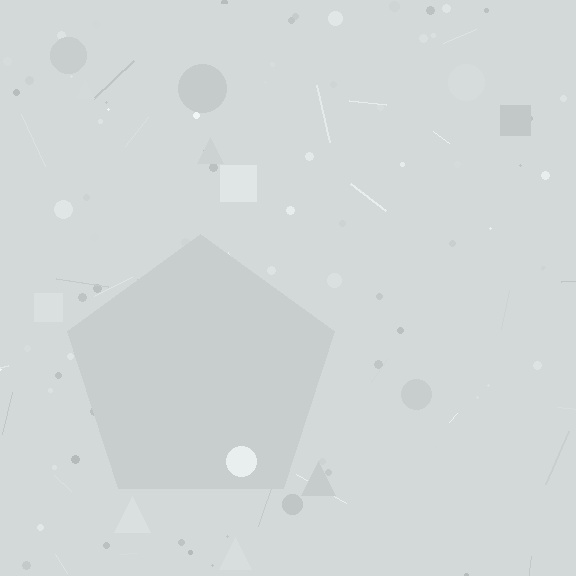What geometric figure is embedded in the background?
A pentagon is embedded in the background.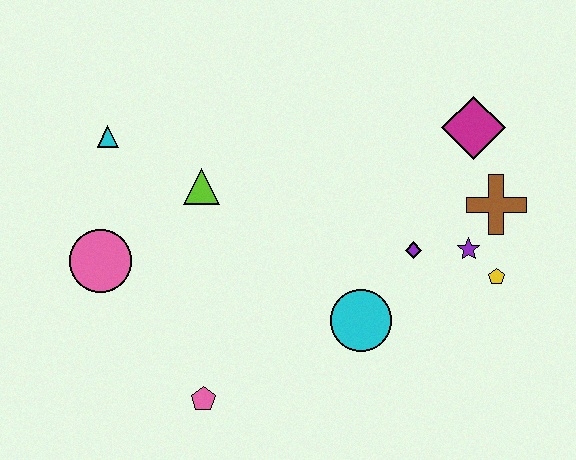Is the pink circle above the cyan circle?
Yes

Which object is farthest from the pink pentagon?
The magenta diamond is farthest from the pink pentagon.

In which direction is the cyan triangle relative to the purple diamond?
The cyan triangle is to the left of the purple diamond.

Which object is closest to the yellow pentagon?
The purple star is closest to the yellow pentagon.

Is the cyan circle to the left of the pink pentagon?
No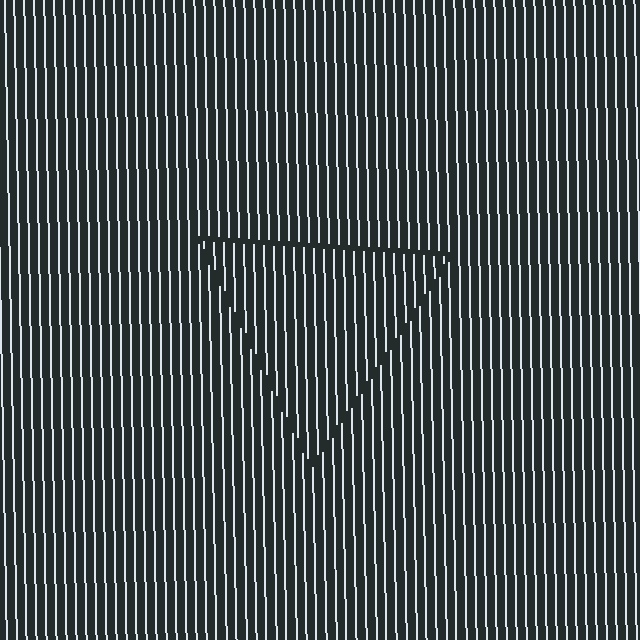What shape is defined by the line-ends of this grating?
An illusory triangle. The interior of the shape contains the same grating, shifted by half a period — the contour is defined by the phase discontinuity where line-ends from the inner and outer gratings abut.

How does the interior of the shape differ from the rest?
The interior of the shape contains the same grating, shifted by half a period — the contour is defined by the phase discontinuity where line-ends from the inner and outer gratings abut.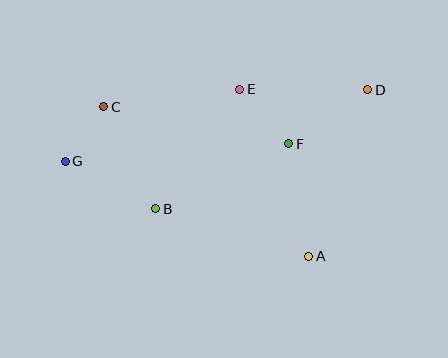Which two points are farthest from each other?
Points D and G are farthest from each other.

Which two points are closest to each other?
Points C and G are closest to each other.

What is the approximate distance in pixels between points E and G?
The distance between E and G is approximately 189 pixels.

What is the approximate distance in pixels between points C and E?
The distance between C and E is approximately 137 pixels.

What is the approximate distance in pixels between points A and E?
The distance between A and E is approximately 181 pixels.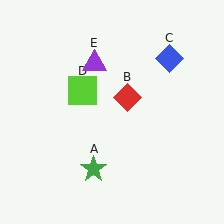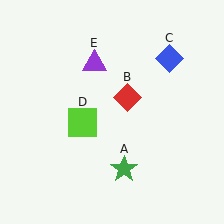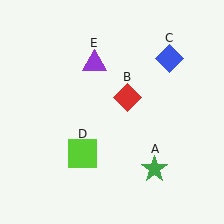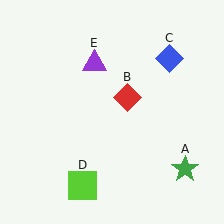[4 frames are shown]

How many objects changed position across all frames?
2 objects changed position: green star (object A), lime square (object D).